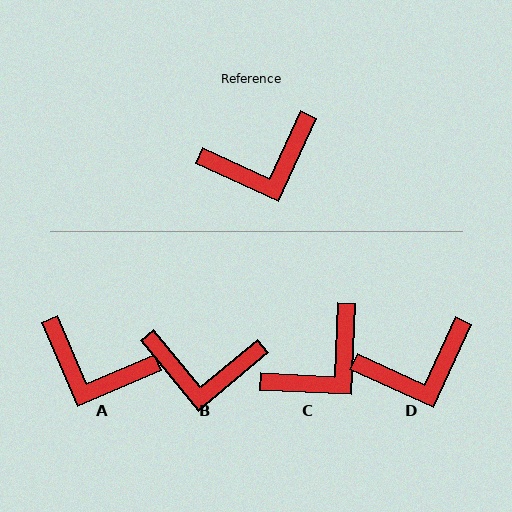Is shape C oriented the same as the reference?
No, it is off by about 22 degrees.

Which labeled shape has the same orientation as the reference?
D.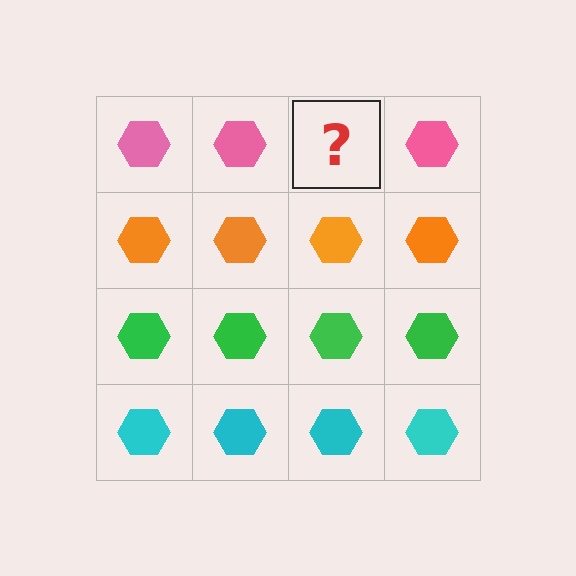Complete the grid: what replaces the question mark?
The question mark should be replaced with a pink hexagon.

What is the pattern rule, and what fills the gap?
The rule is that each row has a consistent color. The gap should be filled with a pink hexagon.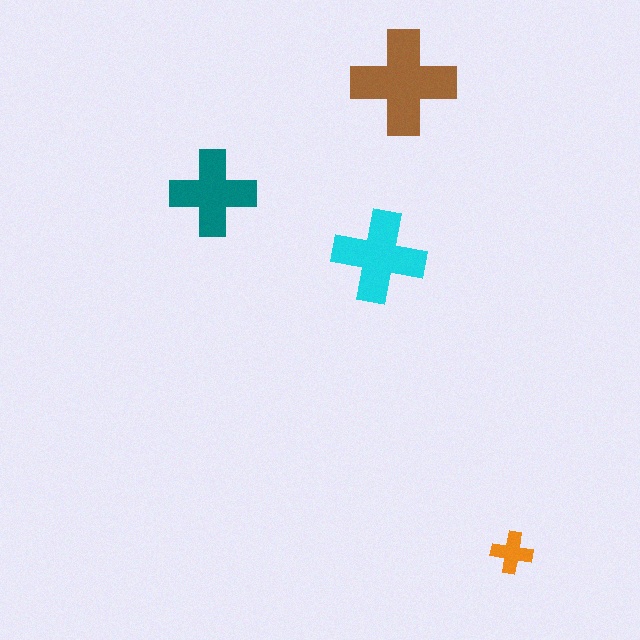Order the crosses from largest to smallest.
the brown one, the cyan one, the teal one, the orange one.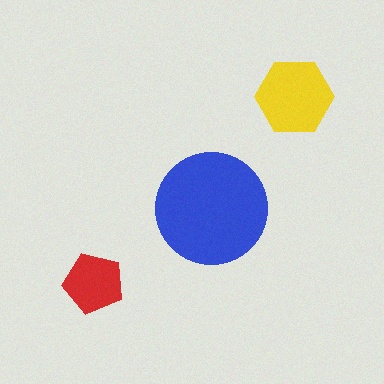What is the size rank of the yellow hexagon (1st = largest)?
2nd.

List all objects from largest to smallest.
The blue circle, the yellow hexagon, the red pentagon.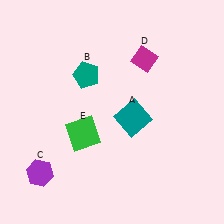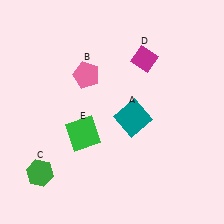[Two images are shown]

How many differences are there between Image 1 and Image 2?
There are 2 differences between the two images.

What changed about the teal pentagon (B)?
In Image 1, B is teal. In Image 2, it changed to pink.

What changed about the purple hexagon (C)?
In Image 1, C is purple. In Image 2, it changed to green.